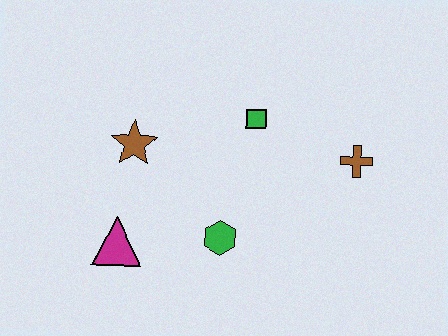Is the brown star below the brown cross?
No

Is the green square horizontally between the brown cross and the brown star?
Yes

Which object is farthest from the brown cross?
The magenta triangle is farthest from the brown cross.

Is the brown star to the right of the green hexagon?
No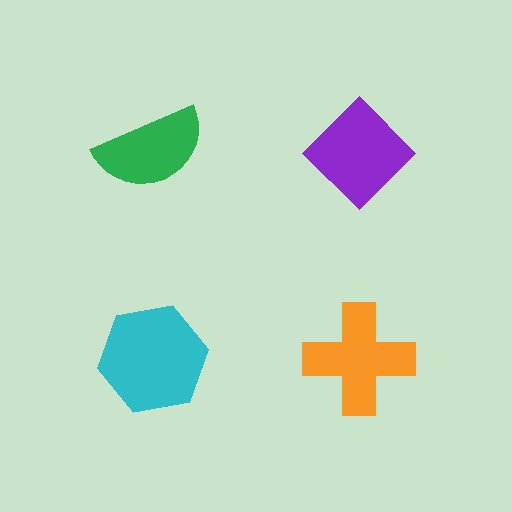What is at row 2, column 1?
A cyan hexagon.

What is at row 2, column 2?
An orange cross.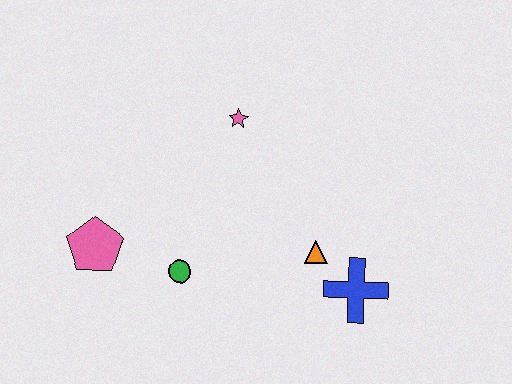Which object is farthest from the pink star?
The blue cross is farthest from the pink star.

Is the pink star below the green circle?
No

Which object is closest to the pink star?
The orange triangle is closest to the pink star.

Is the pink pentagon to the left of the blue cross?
Yes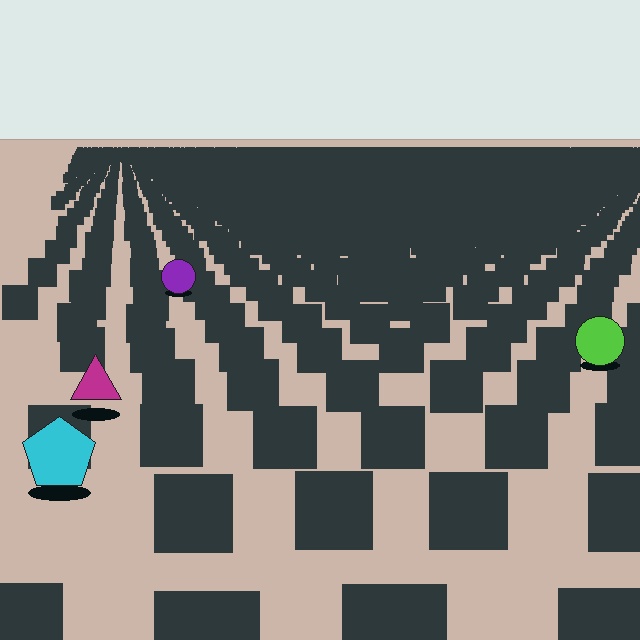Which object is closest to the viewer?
The cyan pentagon is closest. The texture marks near it are larger and more spread out.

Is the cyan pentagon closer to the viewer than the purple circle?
Yes. The cyan pentagon is closer — you can tell from the texture gradient: the ground texture is coarser near it.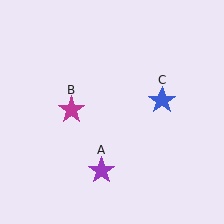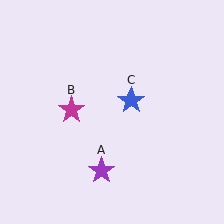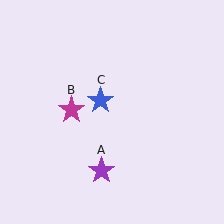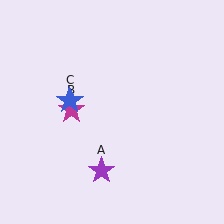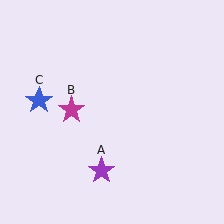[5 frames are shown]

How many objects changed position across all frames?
1 object changed position: blue star (object C).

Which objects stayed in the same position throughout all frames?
Purple star (object A) and magenta star (object B) remained stationary.